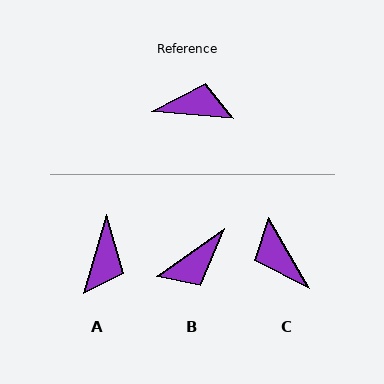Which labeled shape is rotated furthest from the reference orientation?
B, about 140 degrees away.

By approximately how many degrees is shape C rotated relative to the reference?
Approximately 124 degrees counter-clockwise.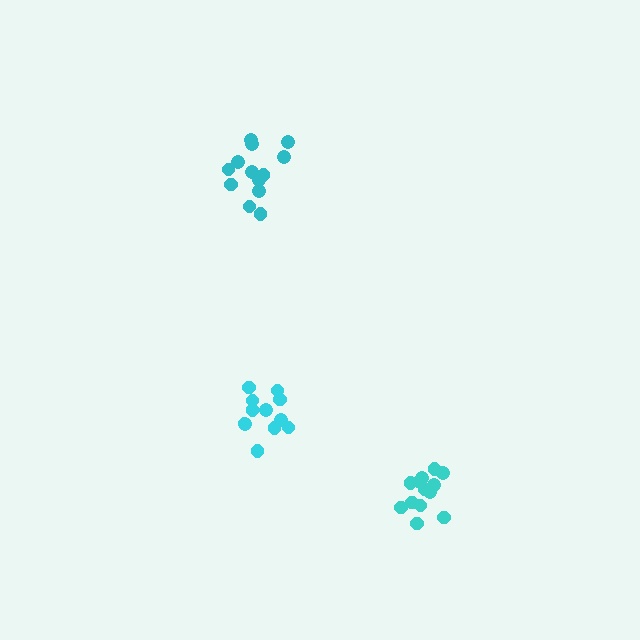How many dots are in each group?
Group 1: 12 dots, Group 2: 13 dots, Group 3: 13 dots (38 total).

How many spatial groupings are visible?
There are 3 spatial groupings.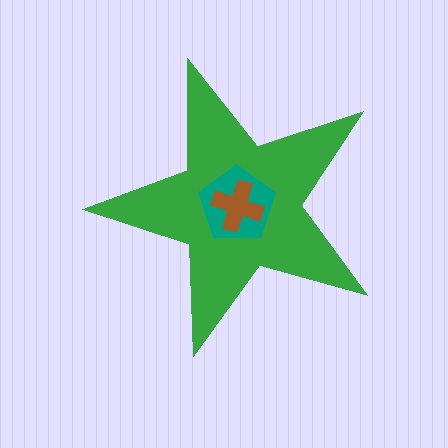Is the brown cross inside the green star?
Yes.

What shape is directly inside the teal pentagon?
The brown cross.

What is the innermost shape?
The brown cross.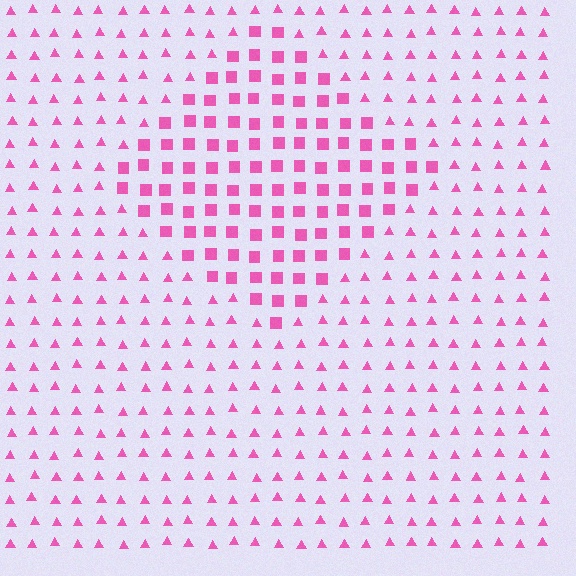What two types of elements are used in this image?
The image uses squares inside the diamond region and triangles outside it.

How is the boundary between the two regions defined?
The boundary is defined by a change in element shape: squares inside vs. triangles outside. All elements share the same color and spacing.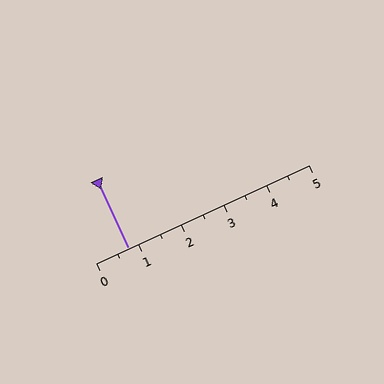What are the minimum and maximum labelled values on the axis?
The axis runs from 0 to 5.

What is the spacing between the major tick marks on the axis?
The major ticks are spaced 1 apart.